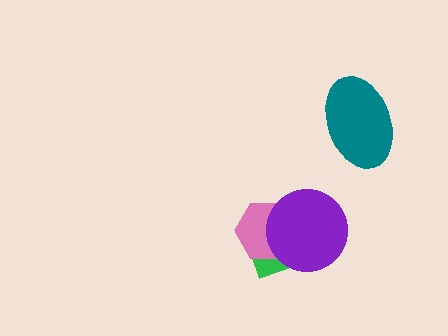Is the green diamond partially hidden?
Yes, it is partially covered by another shape.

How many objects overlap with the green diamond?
2 objects overlap with the green diamond.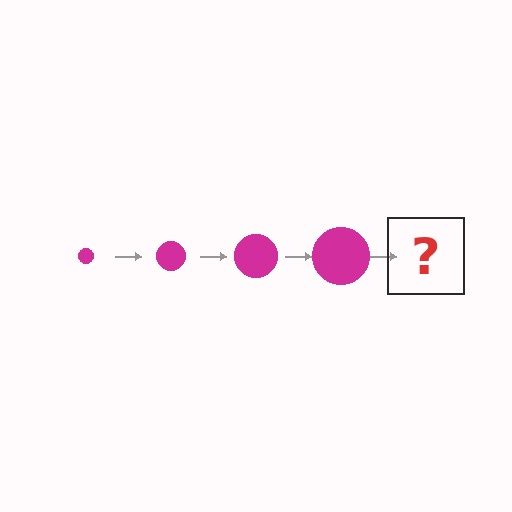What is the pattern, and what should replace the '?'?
The pattern is that the circle gets progressively larger each step. The '?' should be a magenta circle, larger than the previous one.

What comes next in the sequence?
The next element should be a magenta circle, larger than the previous one.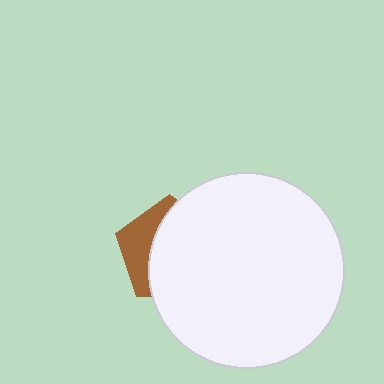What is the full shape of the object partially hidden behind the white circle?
The partially hidden object is a brown pentagon.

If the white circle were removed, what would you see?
You would see the complete brown pentagon.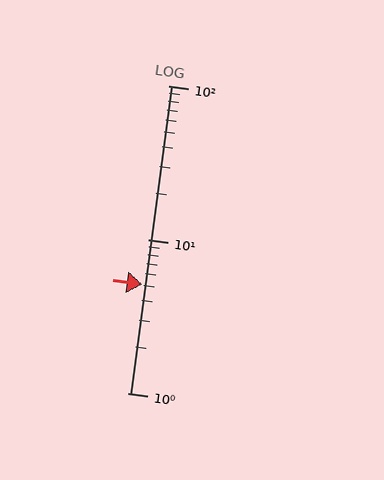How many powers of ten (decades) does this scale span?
The scale spans 2 decades, from 1 to 100.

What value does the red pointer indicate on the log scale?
The pointer indicates approximately 5.1.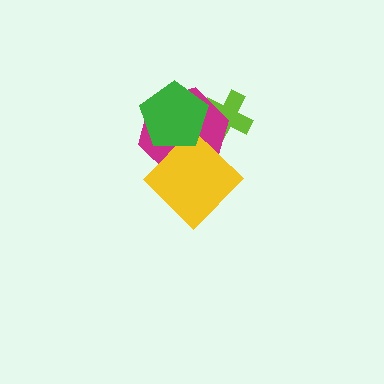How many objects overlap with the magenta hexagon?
3 objects overlap with the magenta hexagon.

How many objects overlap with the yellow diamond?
2 objects overlap with the yellow diamond.